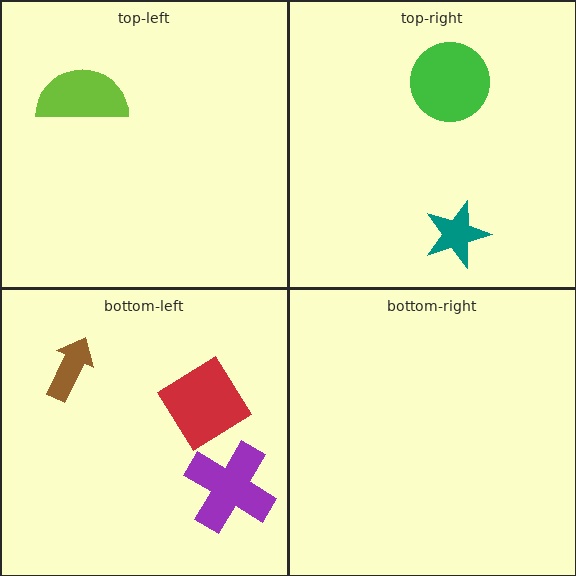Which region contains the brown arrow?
The bottom-left region.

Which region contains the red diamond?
The bottom-left region.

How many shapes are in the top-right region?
2.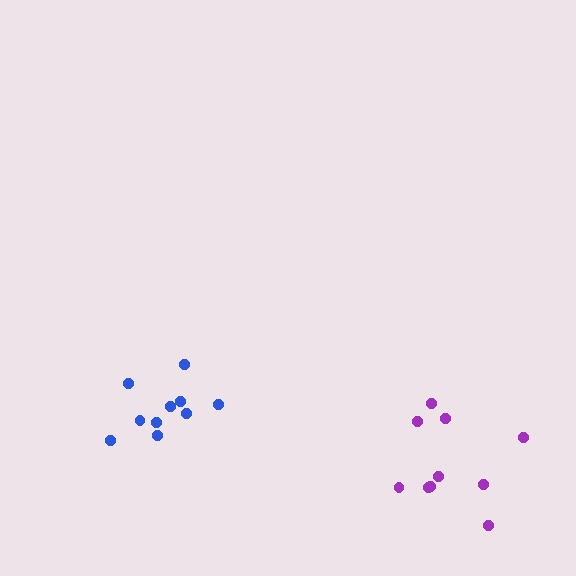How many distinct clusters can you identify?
There are 2 distinct clusters.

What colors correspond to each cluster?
The clusters are colored: purple, blue.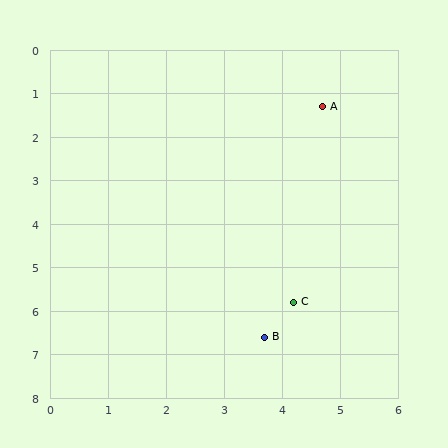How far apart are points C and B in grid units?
Points C and B are about 0.9 grid units apart.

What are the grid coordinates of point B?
Point B is at approximately (3.7, 6.6).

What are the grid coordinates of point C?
Point C is at approximately (4.2, 5.8).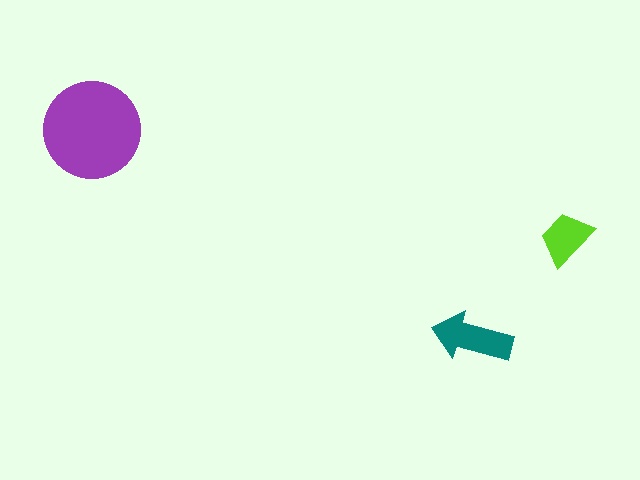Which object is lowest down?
The teal arrow is bottommost.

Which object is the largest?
The purple circle.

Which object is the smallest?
The lime trapezoid.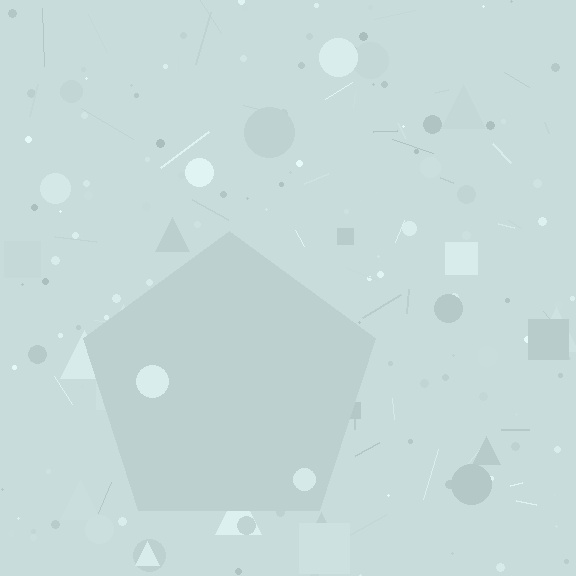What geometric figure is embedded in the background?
A pentagon is embedded in the background.